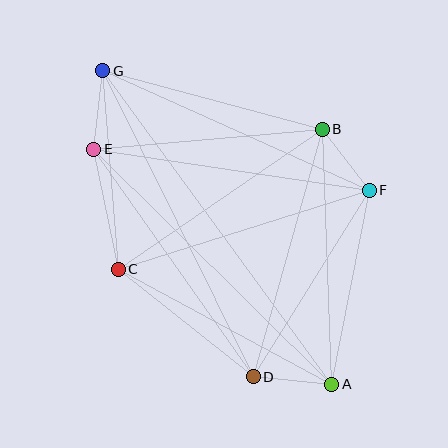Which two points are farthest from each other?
Points A and G are farthest from each other.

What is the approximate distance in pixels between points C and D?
The distance between C and D is approximately 172 pixels.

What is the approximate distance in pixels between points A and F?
The distance between A and F is approximately 197 pixels.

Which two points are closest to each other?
Points B and F are closest to each other.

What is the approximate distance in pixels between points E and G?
The distance between E and G is approximately 79 pixels.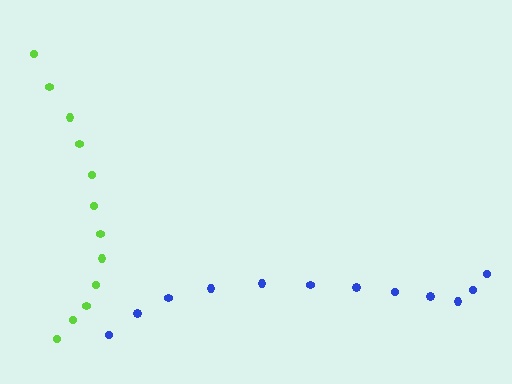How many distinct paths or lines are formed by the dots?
There are 2 distinct paths.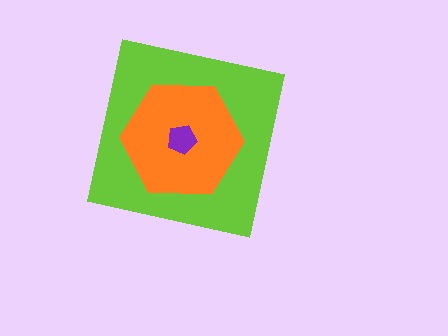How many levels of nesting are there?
3.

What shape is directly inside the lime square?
The orange hexagon.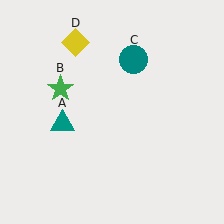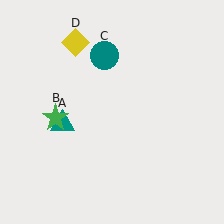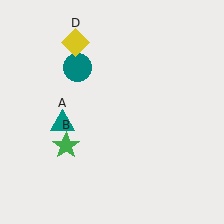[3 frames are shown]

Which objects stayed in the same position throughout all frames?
Teal triangle (object A) and yellow diamond (object D) remained stationary.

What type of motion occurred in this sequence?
The green star (object B), teal circle (object C) rotated counterclockwise around the center of the scene.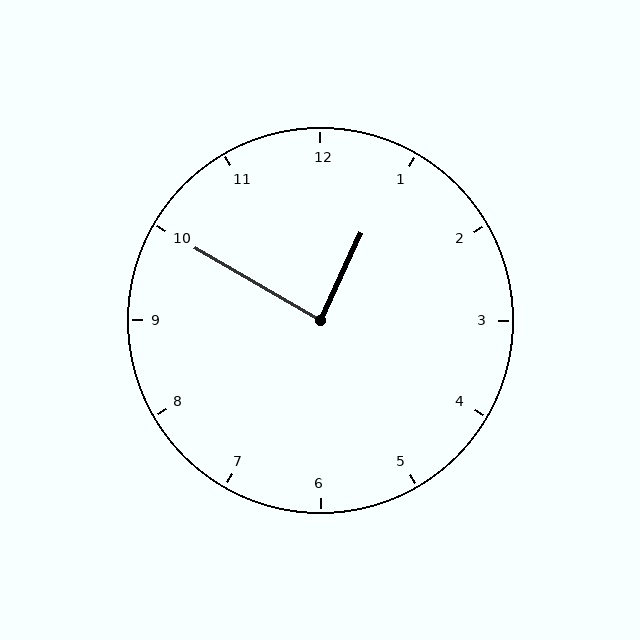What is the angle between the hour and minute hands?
Approximately 85 degrees.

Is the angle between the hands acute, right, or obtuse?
It is right.